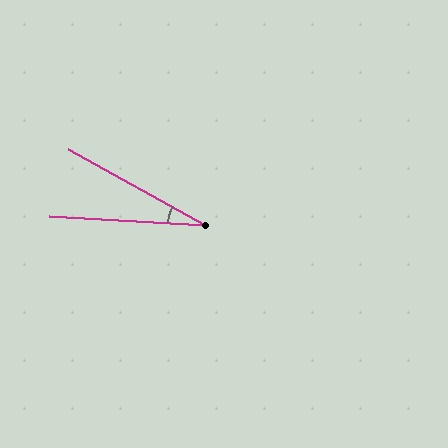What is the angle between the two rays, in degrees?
Approximately 26 degrees.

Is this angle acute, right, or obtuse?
It is acute.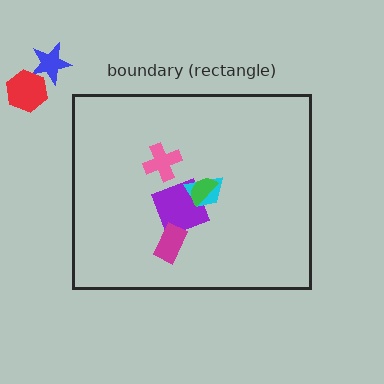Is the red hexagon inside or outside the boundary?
Outside.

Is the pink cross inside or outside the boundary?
Inside.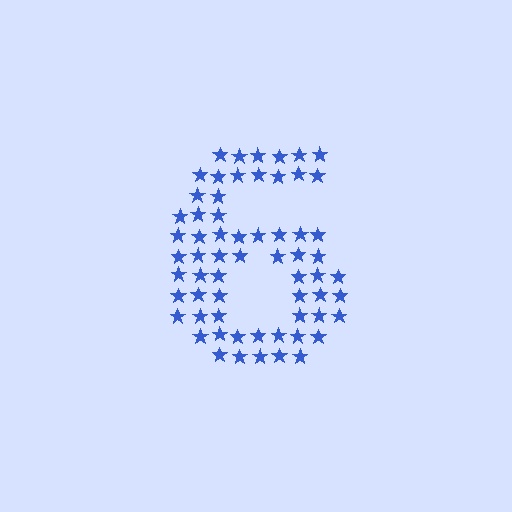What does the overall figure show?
The overall figure shows the digit 6.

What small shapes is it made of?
It is made of small stars.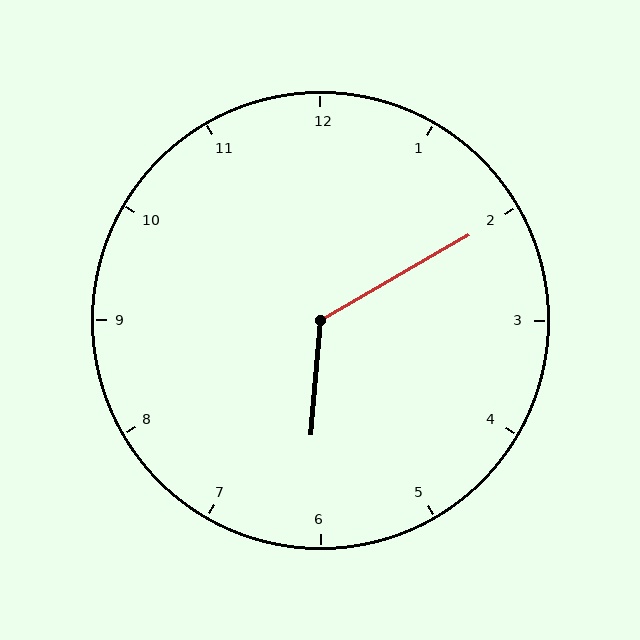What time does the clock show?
6:10.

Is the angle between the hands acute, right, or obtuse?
It is obtuse.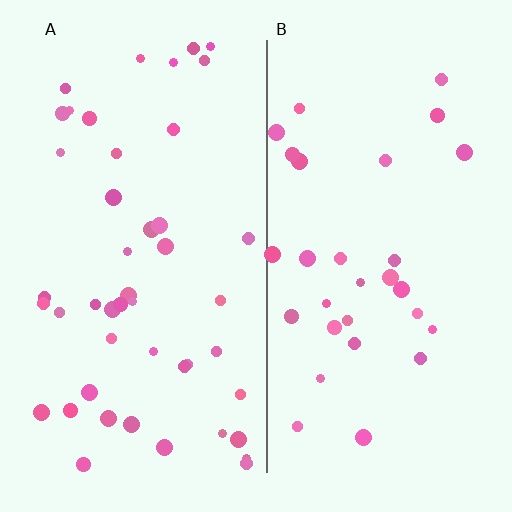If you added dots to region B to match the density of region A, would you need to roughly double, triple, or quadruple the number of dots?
Approximately double.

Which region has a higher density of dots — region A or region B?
A (the left).